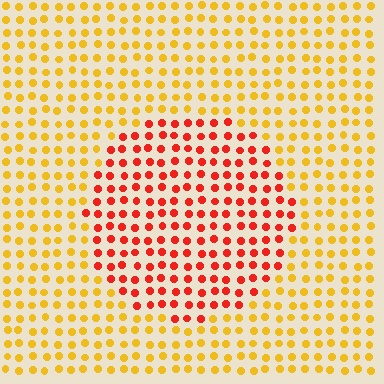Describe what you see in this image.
The image is filled with small yellow elements in a uniform arrangement. A circle-shaped region is visible where the elements are tinted to a slightly different hue, forming a subtle color boundary.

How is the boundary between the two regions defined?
The boundary is defined purely by a slight shift in hue (about 44 degrees). Spacing, size, and orientation are identical on both sides.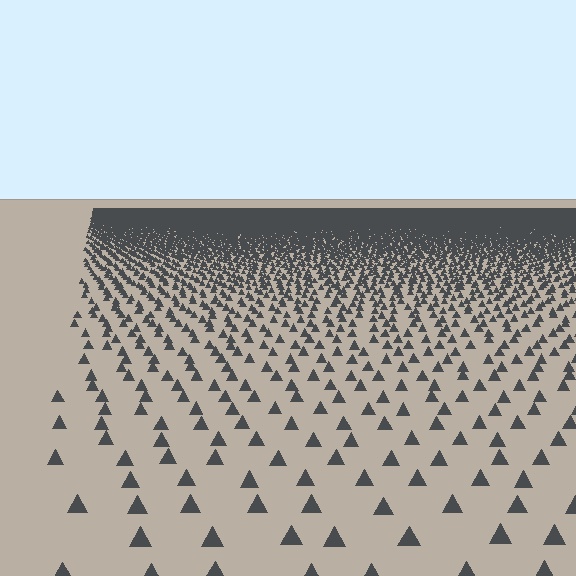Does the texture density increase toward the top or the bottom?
Density increases toward the top.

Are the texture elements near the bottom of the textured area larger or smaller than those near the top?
Larger. Near the bottom, elements are closer to the viewer and appear at a bigger on-screen size.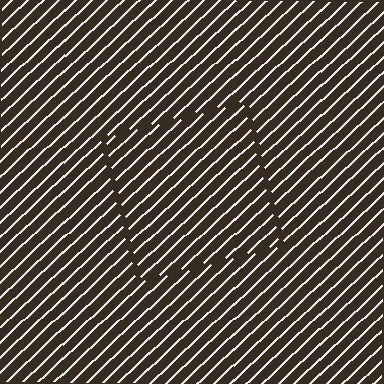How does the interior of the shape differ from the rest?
The interior of the shape contains the same grating, shifted by half a period — the contour is defined by the phase discontinuity where line-ends from the inner and outer gratings abut.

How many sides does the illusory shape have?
4 sides — the line-ends trace a square.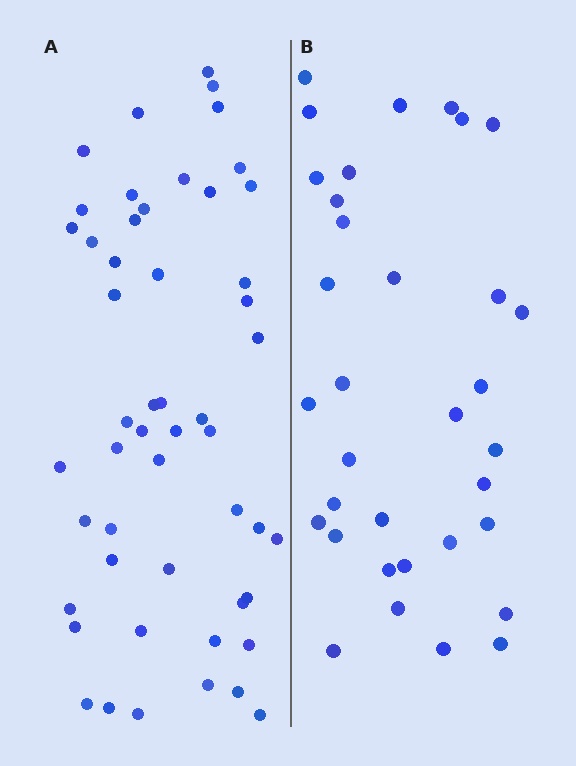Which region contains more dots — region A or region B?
Region A (the left region) has more dots.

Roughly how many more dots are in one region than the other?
Region A has approximately 15 more dots than region B.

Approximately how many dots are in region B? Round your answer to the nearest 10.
About 30 dots. (The exact count is 34, which rounds to 30.)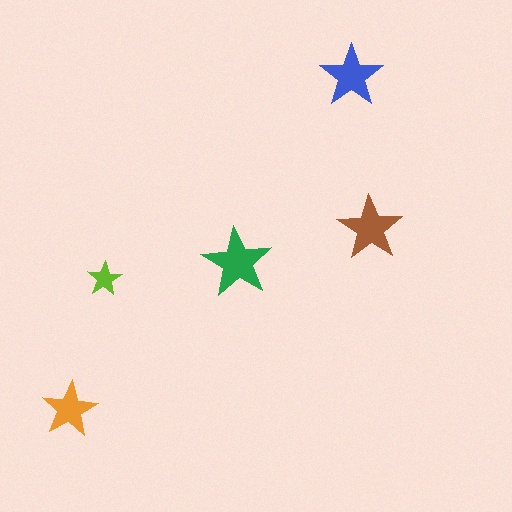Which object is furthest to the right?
The brown star is rightmost.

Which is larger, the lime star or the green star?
The green one.